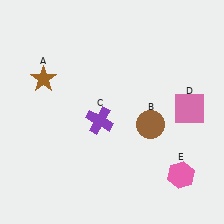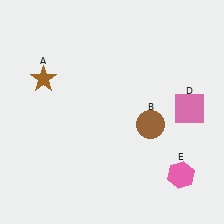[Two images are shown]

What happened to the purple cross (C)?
The purple cross (C) was removed in Image 2. It was in the bottom-left area of Image 1.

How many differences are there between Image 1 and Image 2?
There is 1 difference between the two images.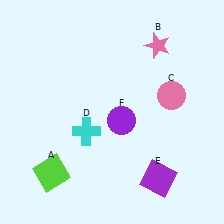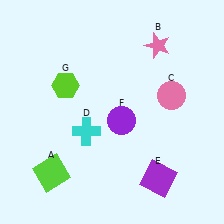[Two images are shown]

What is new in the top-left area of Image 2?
A lime hexagon (G) was added in the top-left area of Image 2.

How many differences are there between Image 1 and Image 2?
There is 1 difference between the two images.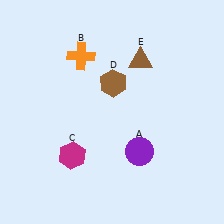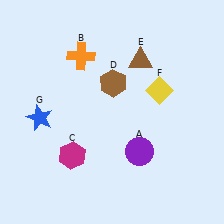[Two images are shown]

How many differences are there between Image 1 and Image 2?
There are 2 differences between the two images.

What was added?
A yellow diamond (F), a blue star (G) were added in Image 2.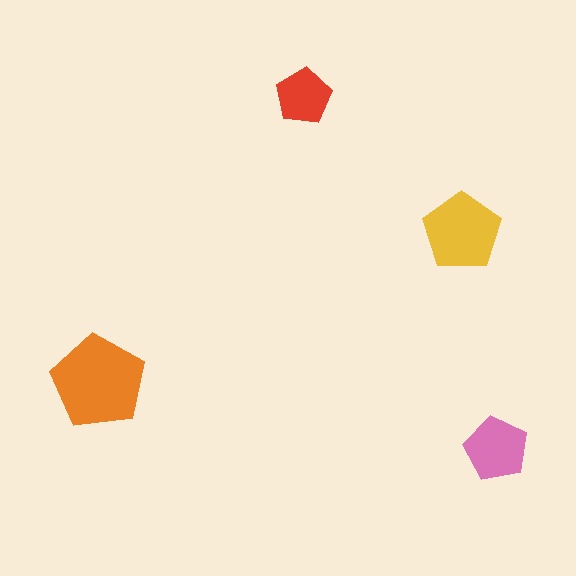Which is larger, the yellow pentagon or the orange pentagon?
The orange one.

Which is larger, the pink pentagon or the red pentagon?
The pink one.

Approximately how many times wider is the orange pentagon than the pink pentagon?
About 1.5 times wider.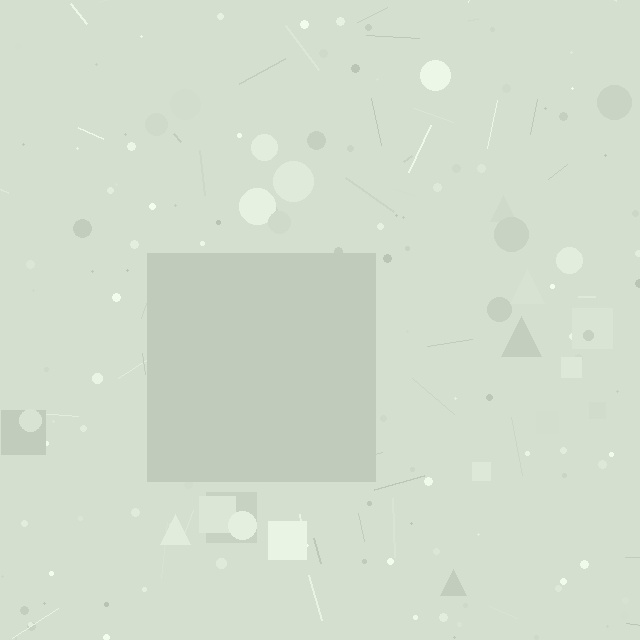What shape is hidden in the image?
A square is hidden in the image.